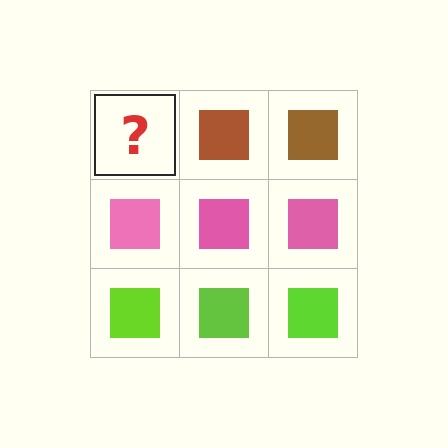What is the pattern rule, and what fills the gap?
The rule is that each row has a consistent color. The gap should be filled with a brown square.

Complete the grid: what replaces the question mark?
The question mark should be replaced with a brown square.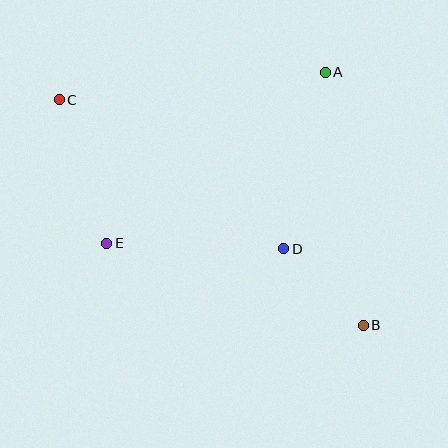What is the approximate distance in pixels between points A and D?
The distance between A and D is approximately 181 pixels.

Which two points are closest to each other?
Points B and D are closest to each other.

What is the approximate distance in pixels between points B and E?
The distance between B and E is approximately 269 pixels.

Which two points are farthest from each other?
Points B and C are farthest from each other.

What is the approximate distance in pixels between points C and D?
The distance between C and D is approximately 269 pixels.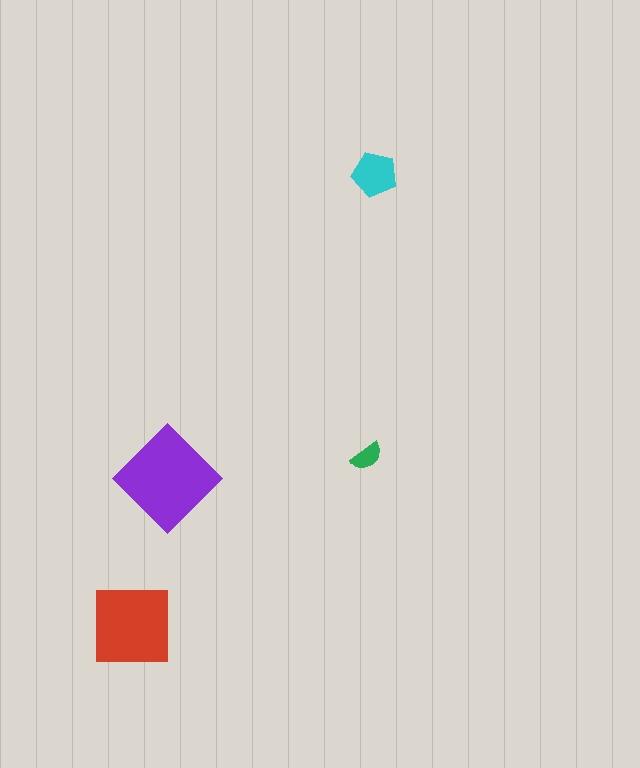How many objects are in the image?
There are 4 objects in the image.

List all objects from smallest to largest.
The green semicircle, the cyan pentagon, the red square, the purple diamond.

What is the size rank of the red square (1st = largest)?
2nd.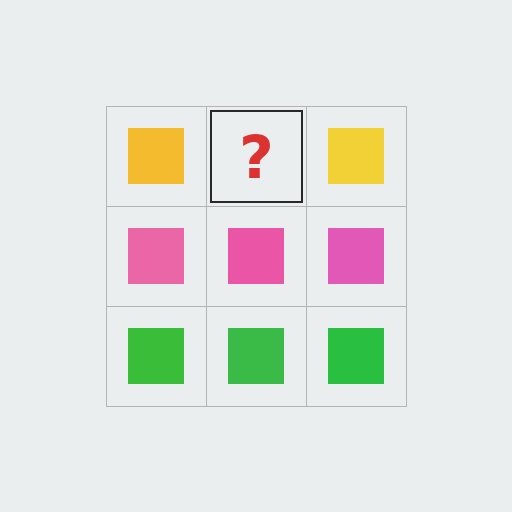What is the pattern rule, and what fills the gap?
The rule is that each row has a consistent color. The gap should be filled with a yellow square.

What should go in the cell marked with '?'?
The missing cell should contain a yellow square.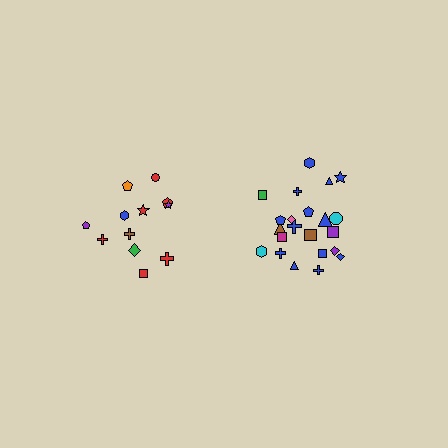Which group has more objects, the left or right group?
The right group.